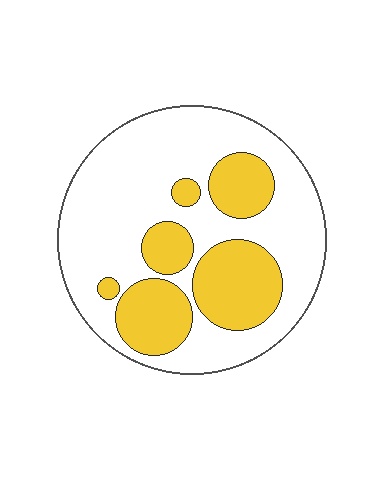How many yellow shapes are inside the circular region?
6.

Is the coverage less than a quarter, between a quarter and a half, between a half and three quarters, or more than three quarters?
Between a quarter and a half.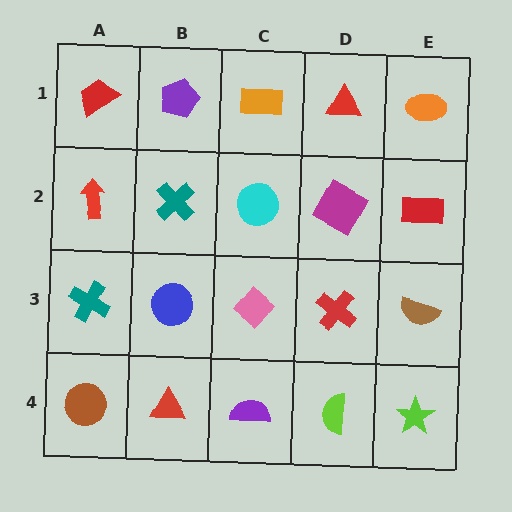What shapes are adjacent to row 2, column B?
A purple pentagon (row 1, column B), a blue circle (row 3, column B), a red arrow (row 2, column A), a cyan circle (row 2, column C).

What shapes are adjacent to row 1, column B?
A teal cross (row 2, column B), a red trapezoid (row 1, column A), an orange rectangle (row 1, column C).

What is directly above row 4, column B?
A blue circle.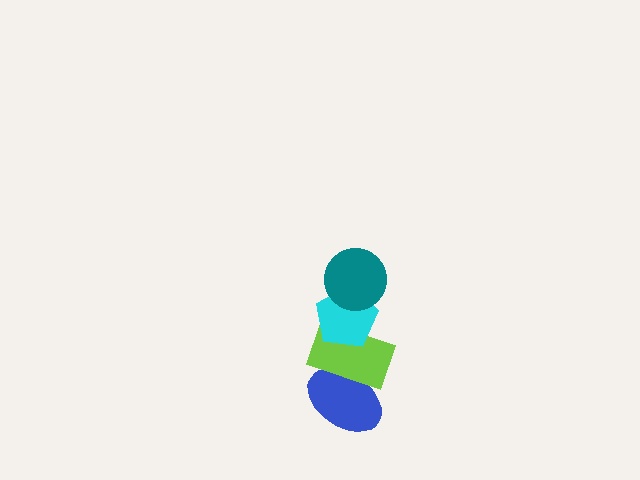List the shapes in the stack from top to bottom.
From top to bottom: the teal circle, the cyan pentagon, the lime rectangle, the blue ellipse.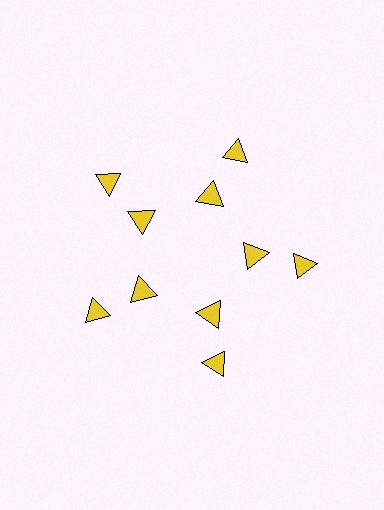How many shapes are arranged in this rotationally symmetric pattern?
There are 10 shapes, arranged in 5 groups of 2.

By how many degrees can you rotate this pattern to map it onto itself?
The pattern maps onto itself every 72 degrees of rotation.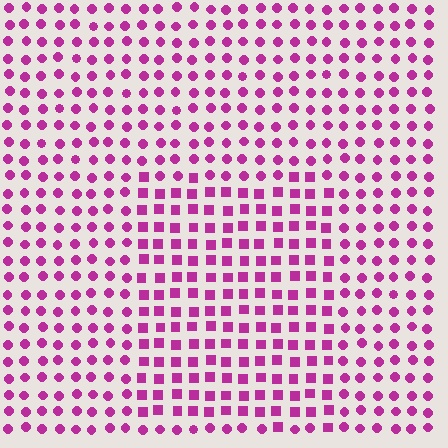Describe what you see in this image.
The image is filled with small magenta elements arranged in a uniform grid. A rectangle-shaped region contains squares, while the surrounding area contains circles. The boundary is defined purely by the change in element shape.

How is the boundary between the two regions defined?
The boundary is defined by a change in element shape: squares inside vs. circles outside. All elements share the same color and spacing.